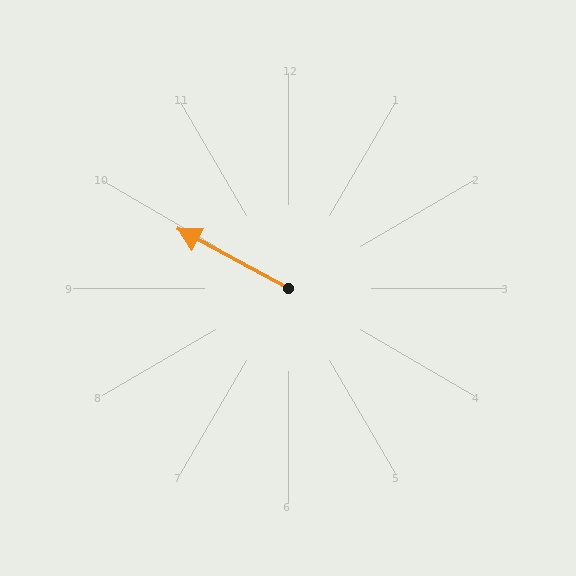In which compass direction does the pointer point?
Northwest.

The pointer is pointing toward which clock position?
Roughly 10 o'clock.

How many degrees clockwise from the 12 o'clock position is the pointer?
Approximately 298 degrees.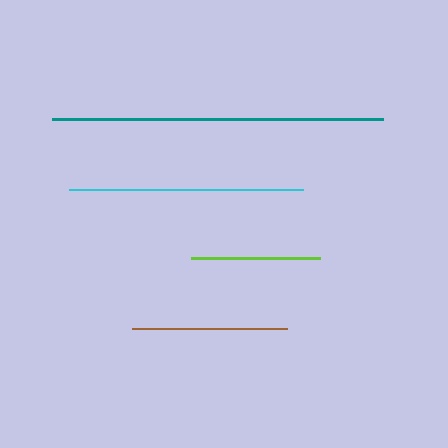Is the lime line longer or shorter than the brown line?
The brown line is longer than the lime line.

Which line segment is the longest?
The teal line is the longest at approximately 331 pixels.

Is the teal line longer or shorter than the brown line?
The teal line is longer than the brown line.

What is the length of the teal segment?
The teal segment is approximately 331 pixels long.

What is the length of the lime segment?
The lime segment is approximately 129 pixels long.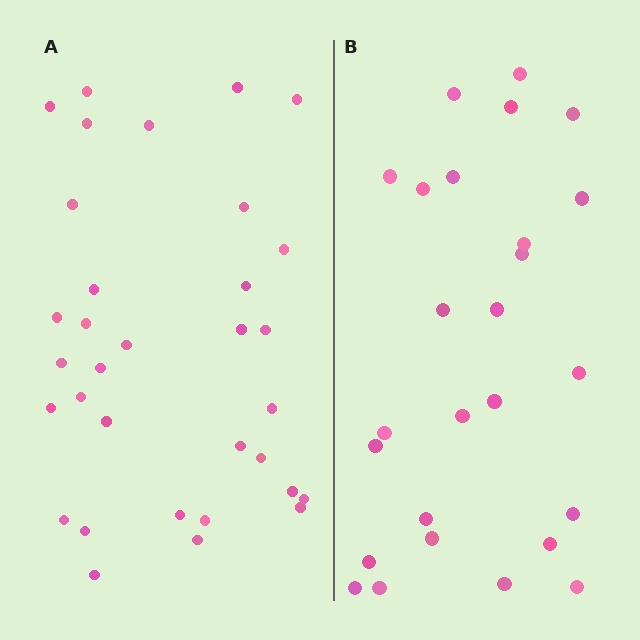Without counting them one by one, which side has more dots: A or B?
Region A (the left region) has more dots.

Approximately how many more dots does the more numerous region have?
Region A has roughly 8 or so more dots than region B.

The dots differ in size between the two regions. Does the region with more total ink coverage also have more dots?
No. Region B has more total ink coverage because its dots are larger, but region A actually contains more individual dots. Total area can be misleading — the number of items is what matters here.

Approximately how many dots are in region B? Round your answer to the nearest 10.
About 30 dots. (The exact count is 26, which rounds to 30.)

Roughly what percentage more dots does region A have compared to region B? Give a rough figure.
About 25% more.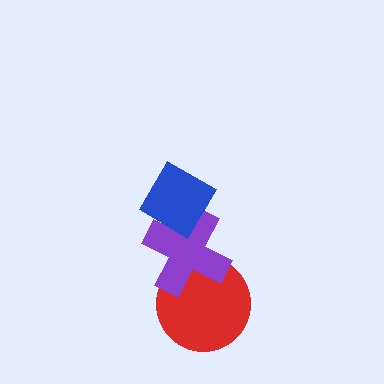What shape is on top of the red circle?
The purple cross is on top of the red circle.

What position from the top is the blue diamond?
The blue diamond is 1st from the top.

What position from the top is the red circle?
The red circle is 3rd from the top.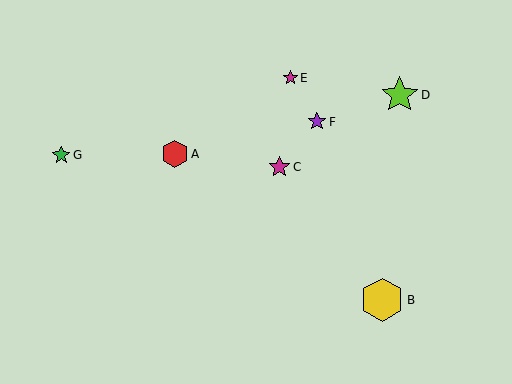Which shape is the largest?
The yellow hexagon (labeled B) is the largest.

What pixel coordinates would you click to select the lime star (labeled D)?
Click at (400, 95) to select the lime star D.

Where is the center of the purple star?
The center of the purple star is at (317, 122).